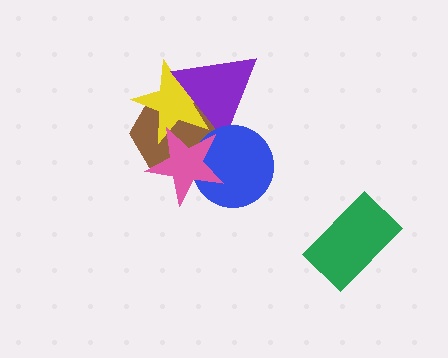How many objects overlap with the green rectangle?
0 objects overlap with the green rectangle.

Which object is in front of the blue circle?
The pink star is in front of the blue circle.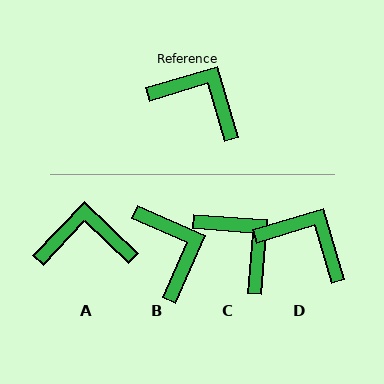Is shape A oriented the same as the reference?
No, it is off by about 30 degrees.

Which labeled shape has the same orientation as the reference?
D.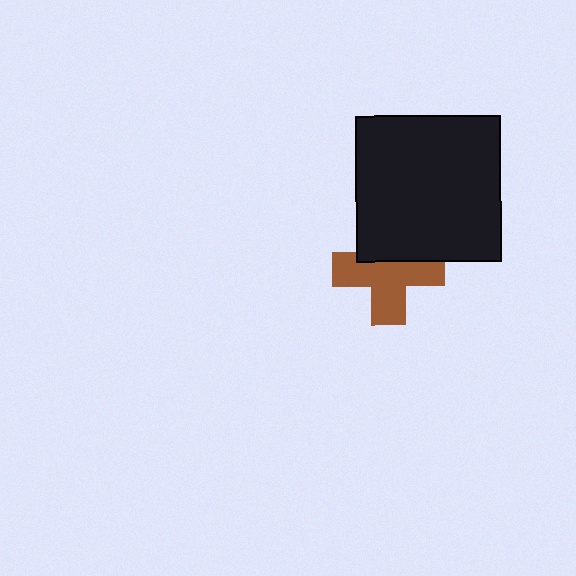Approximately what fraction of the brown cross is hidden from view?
Roughly 35% of the brown cross is hidden behind the black square.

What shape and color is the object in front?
The object in front is a black square.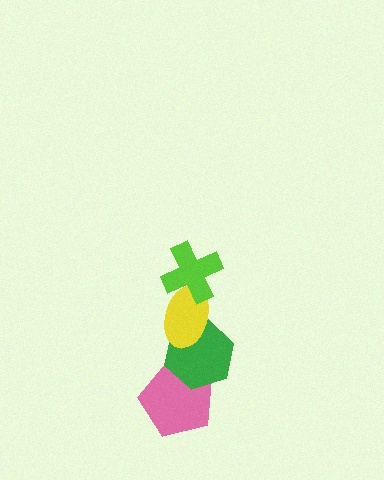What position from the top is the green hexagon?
The green hexagon is 3rd from the top.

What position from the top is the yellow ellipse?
The yellow ellipse is 2nd from the top.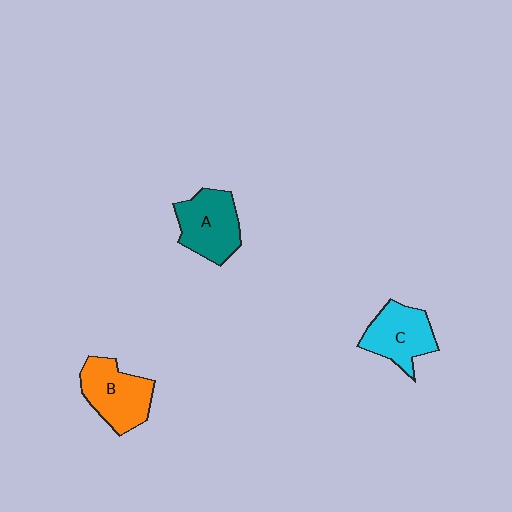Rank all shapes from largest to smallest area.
From largest to smallest: B (orange), A (teal), C (cyan).